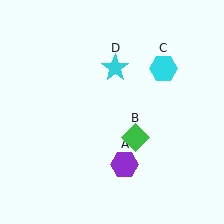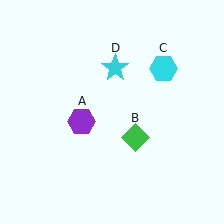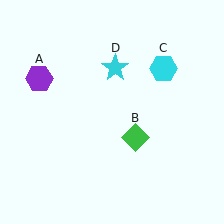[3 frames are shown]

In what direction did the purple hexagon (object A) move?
The purple hexagon (object A) moved up and to the left.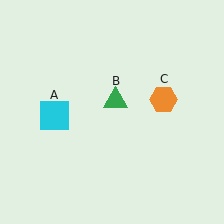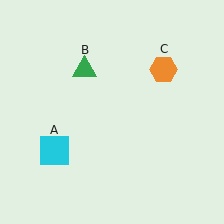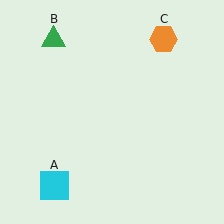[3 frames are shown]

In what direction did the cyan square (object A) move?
The cyan square (object A) moved down.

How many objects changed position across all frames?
3 objects changed position: cyan square (object A), green triangle (object B), orange hexagon (object C).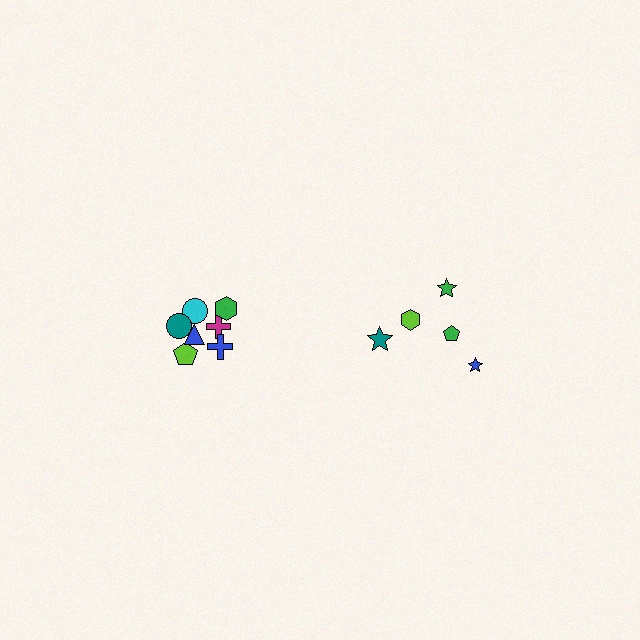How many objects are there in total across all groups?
There are 12 objects.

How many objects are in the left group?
There are 7 objects.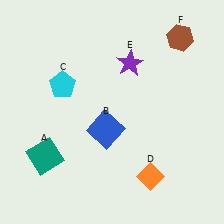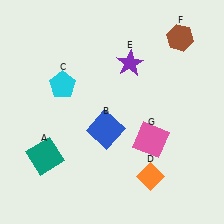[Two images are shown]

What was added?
A pink square (G) was added in Image 2.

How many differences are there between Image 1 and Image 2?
There is 1 difference between the two images.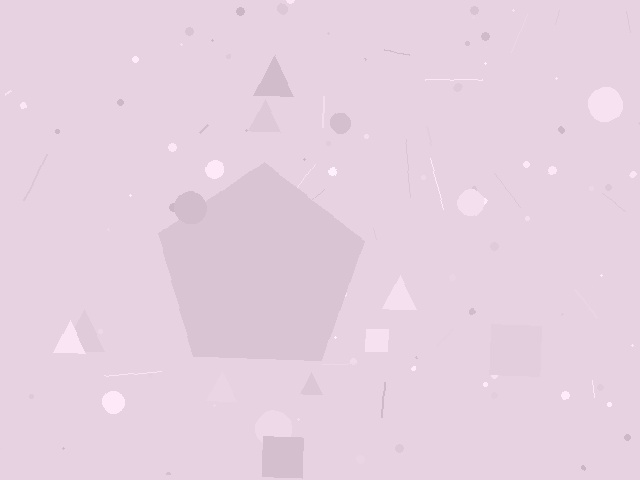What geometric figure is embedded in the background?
A pentagon is embedded in the background.